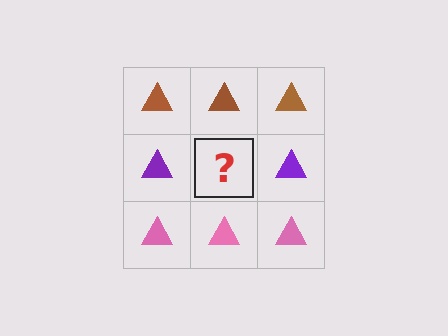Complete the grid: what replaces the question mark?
The question mark should be replaced with a purple triangle.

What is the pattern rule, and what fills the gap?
The rule is that each row has a consistent color. The gap should be filled with a purple triangle.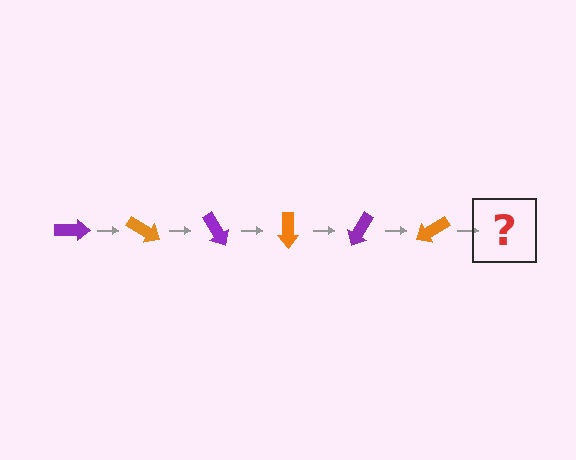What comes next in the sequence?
The next element should be a purple arrow, rotated 180 degrees from the start.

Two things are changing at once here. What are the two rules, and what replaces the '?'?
The two rules are that it rotates 30 degrees each step and the color cycles through purple and orange. The '?' should be a purple arrow, rotated 180 degrees from the start.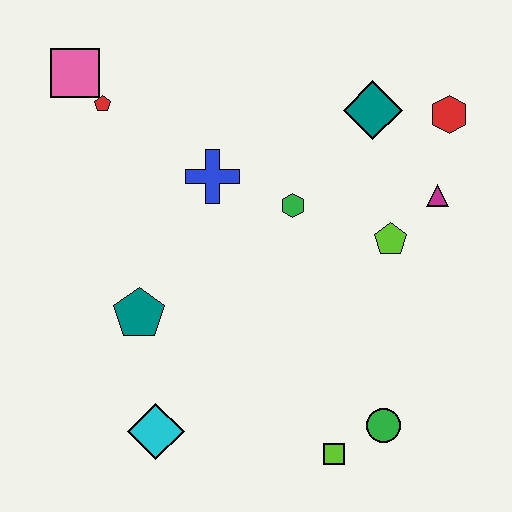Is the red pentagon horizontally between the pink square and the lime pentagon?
Yes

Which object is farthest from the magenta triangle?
The pink square is farthest from the magenta triangle.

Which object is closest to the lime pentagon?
The magenta triangle is closest to the lime pentagon.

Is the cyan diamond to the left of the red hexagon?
Yes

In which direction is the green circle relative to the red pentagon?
The green circle is below the red pentagon.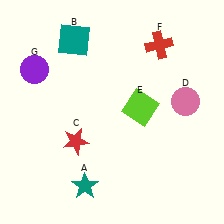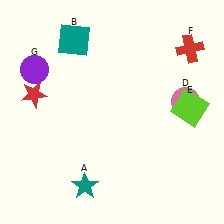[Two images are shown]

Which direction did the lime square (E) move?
The lime square (E) moved right.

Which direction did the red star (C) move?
The red star (C) moved up.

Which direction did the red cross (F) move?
The red cross (F) moved right.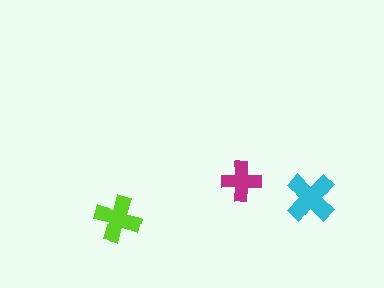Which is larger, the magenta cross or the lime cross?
The lime one.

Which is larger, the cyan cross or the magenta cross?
The cyan one.